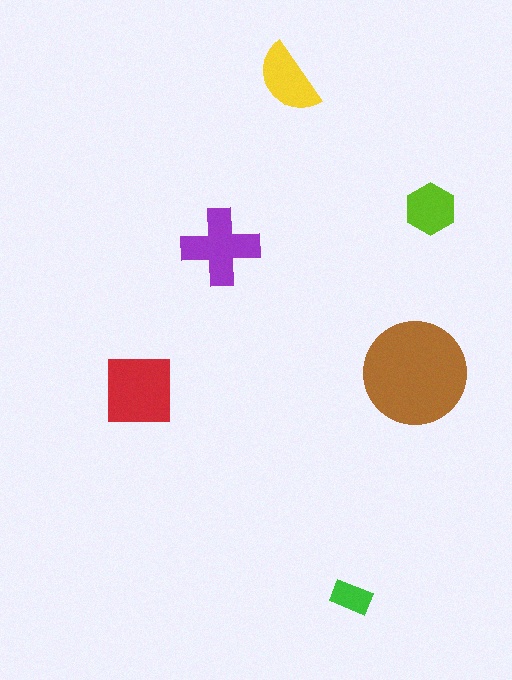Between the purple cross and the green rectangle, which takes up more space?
The purple cross.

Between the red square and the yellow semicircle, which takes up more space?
The red square.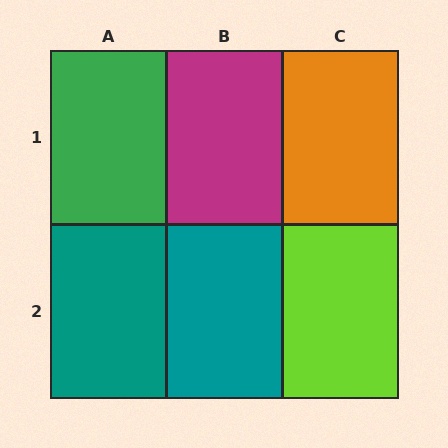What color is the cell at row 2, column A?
Teal.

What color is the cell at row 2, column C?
Lime.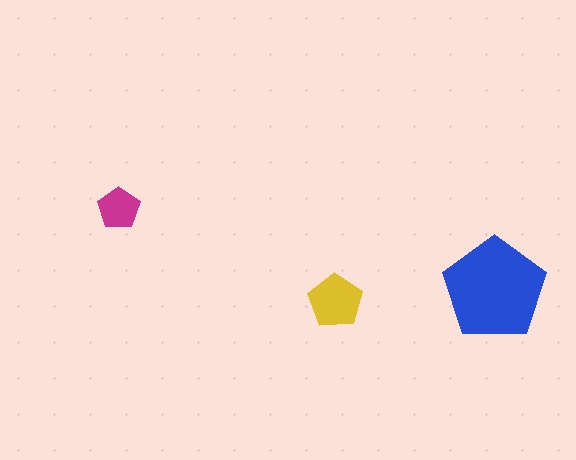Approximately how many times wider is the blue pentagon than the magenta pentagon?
About 2.5 times wider.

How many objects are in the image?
There are 3 objects in the image.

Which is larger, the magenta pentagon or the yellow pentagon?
The yellow one.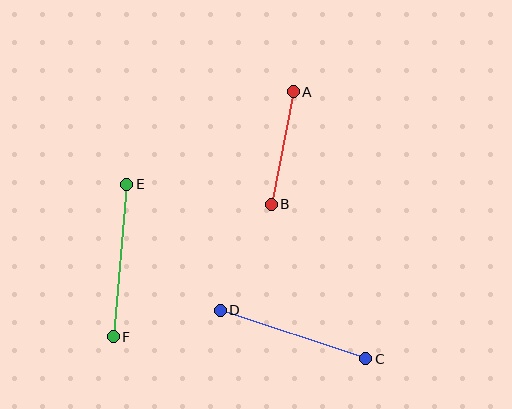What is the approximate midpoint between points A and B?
The midpoint is at approximately (282, 148) pixels.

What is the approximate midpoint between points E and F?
The midpoint is at approximately (120, 260) pixels.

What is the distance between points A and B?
The distance is approximately 115 pixels.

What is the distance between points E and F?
The distance is approximately 153 pixels.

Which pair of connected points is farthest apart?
Points E and F are farthest apart.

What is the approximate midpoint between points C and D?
The midpoint is at approximately (293, 335) pixels.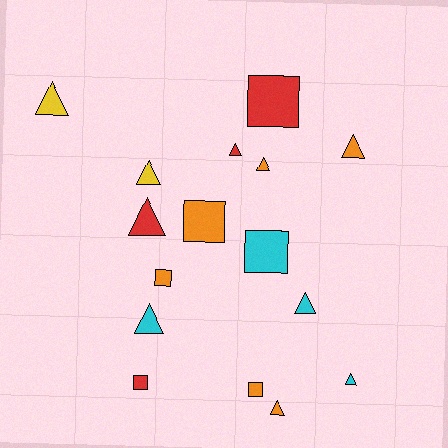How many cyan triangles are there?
There are 3 cyan triangles.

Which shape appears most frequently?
Triangle, with 10 objects.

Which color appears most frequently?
Orange, with 6 objects.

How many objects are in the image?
There are 16 objects.